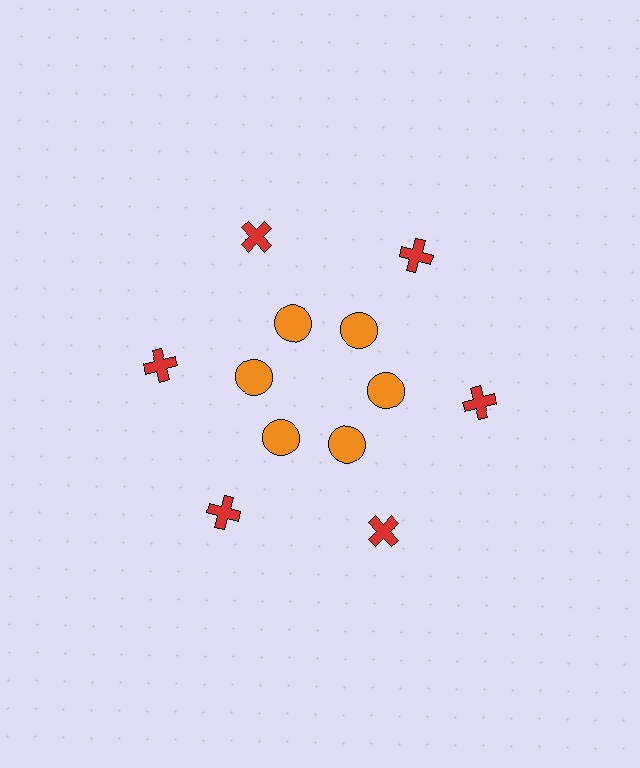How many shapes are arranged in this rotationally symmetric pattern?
There are 12 shapes, arranged in 6 groups of 2.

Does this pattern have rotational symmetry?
Yes, this pattern has 6-fold rotational symmetry. It looks the same after rotating 60 degrees around the center.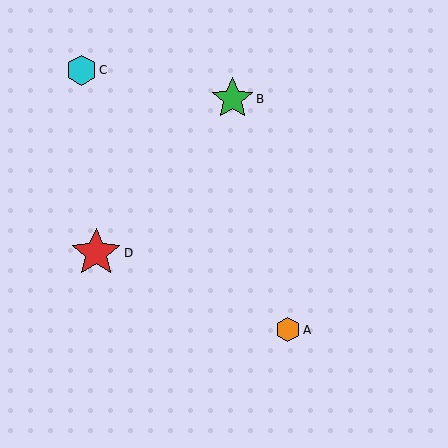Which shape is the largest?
The red star (labeled D) is the largest.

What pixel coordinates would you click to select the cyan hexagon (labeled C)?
Click at (81, 70) to select the cyan hexagon C.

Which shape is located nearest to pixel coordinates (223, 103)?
The green star (labeled B) at (232, 99) is nearest to that location.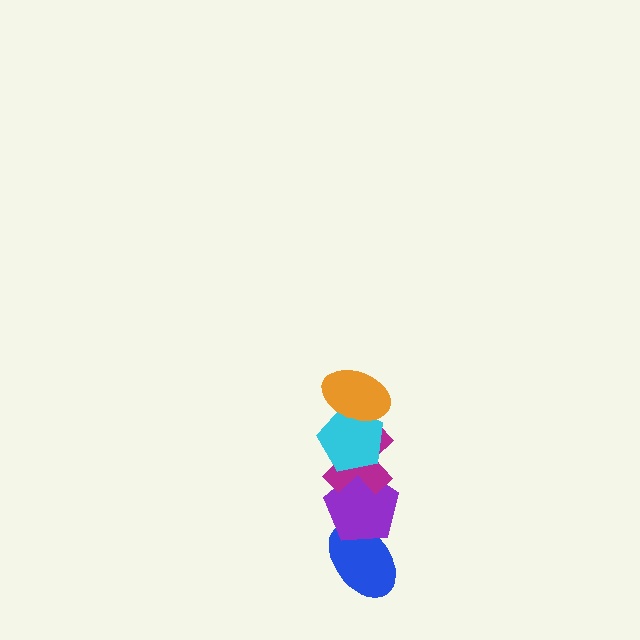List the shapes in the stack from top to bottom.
From top to bottom: the orange ellipse, the cyan pentagon, the magenta cross, the purple pentagon, the blue ellipse.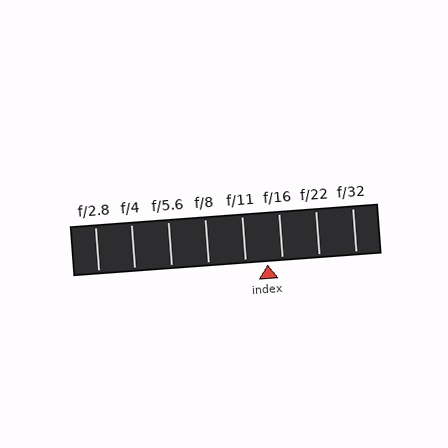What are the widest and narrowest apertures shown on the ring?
The widest aperture shown is f/2.8 and the narrowest is f/32.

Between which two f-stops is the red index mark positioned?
The index mark is between f/11 and f/16.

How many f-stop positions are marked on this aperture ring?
There are 8 f-stop positions marked.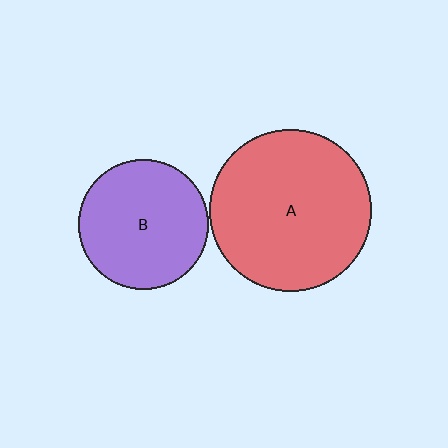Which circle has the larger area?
Circle A (red).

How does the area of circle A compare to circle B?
Approximately 1.5 times.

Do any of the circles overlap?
No, none of the circles overlap.